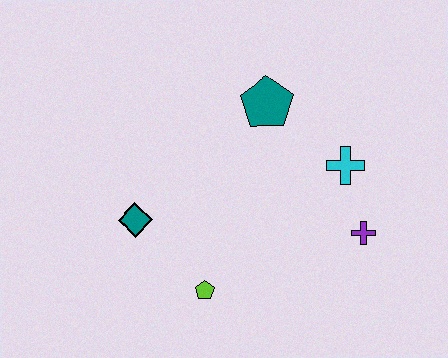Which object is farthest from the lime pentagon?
The teal pentagon is farthest from the lime pentagon.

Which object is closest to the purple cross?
The cyan cross is closest to the purple cross.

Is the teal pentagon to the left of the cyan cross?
Yes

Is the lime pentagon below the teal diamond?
Yes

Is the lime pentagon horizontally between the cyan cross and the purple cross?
No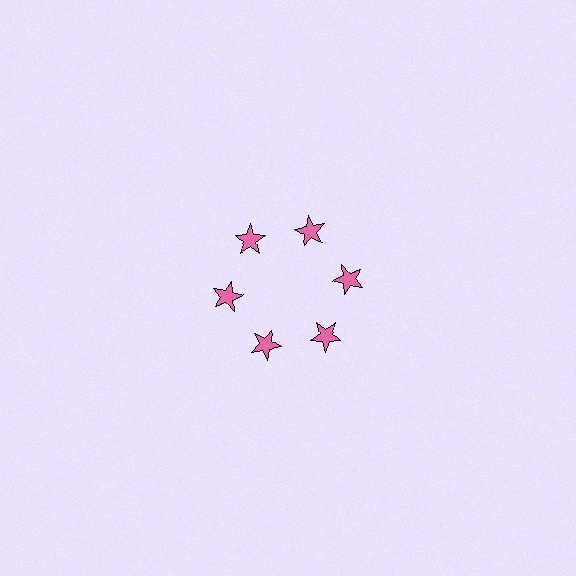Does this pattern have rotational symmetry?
Yes, this pattern has 6-fold rotational symmetry. It looks the same after rotating 60 degrees around the center.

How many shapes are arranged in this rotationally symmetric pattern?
There are 6 shapes, arranged in 6 groups of 1.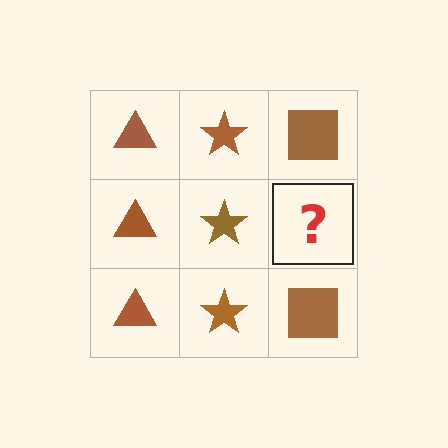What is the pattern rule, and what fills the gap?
The rule is that each column has a consistent shape. The gap should be filled with a brown square.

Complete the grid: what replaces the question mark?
The question mark should be replaced with a brown square.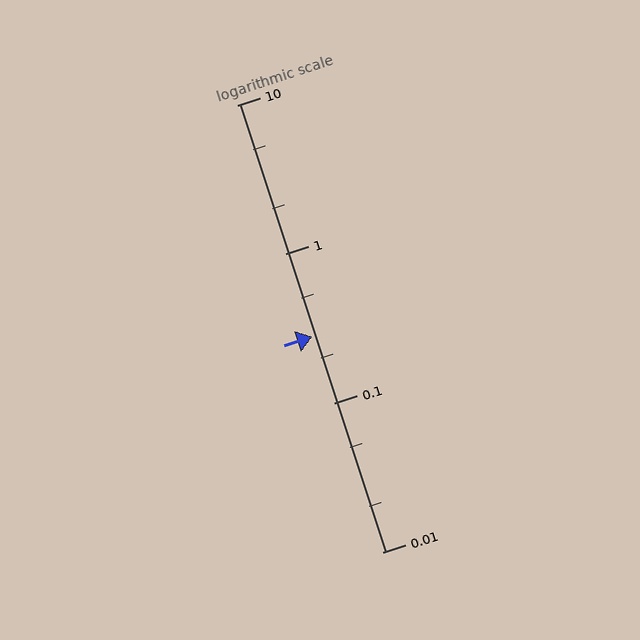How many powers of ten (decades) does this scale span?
The scale spans 3 decades, from 0.01 to 10.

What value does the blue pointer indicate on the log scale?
The pointer indicates approximately 0.28.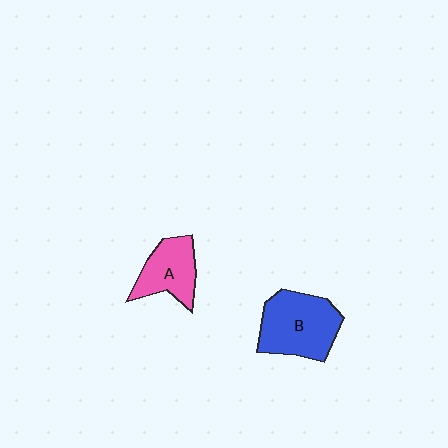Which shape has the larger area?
Shape B (blue).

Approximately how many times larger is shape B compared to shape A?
Approximately 1.5 times.